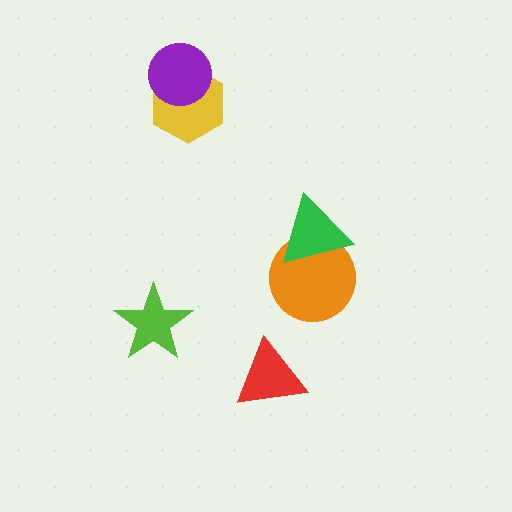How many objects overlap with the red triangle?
0 objects overlap with the red triangle.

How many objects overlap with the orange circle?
1 object overlaps with the orange circle.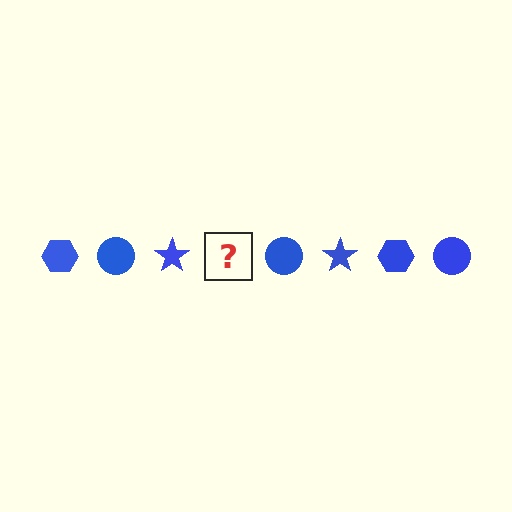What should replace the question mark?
The question mark should be replaced with a blue hexagon.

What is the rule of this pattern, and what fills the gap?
The rule is that the pattern cycles through hexagon, circle, star shapes in blue. The gap should be filled with a blue hexagon.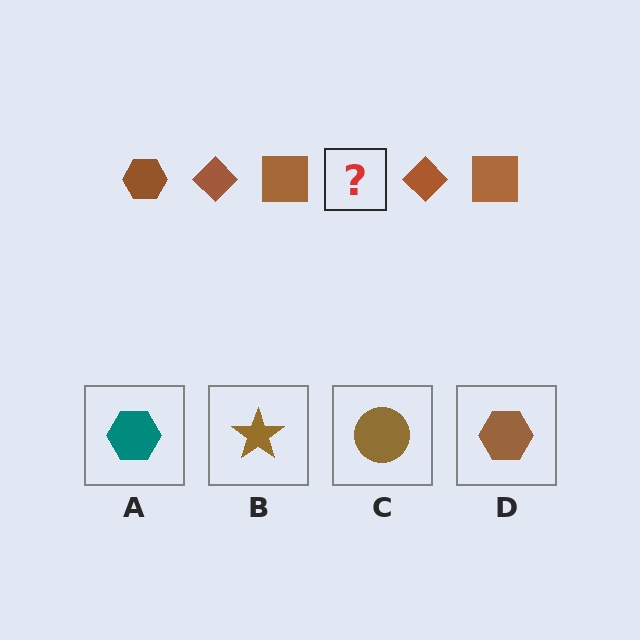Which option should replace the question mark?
Option D.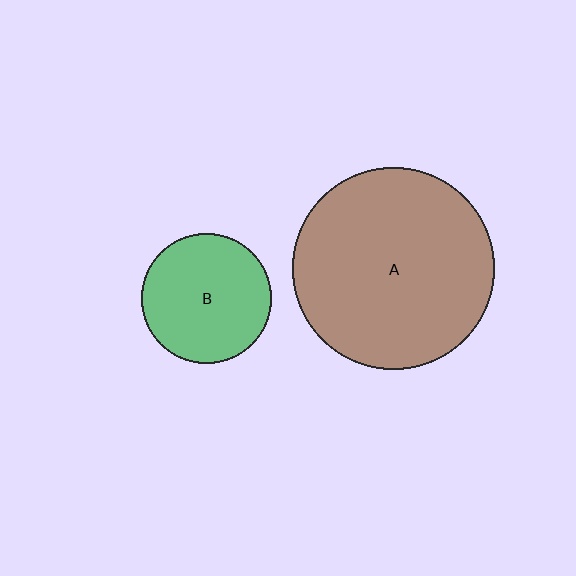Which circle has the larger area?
Circle A (brown).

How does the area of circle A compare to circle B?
Approximately 2.4 times.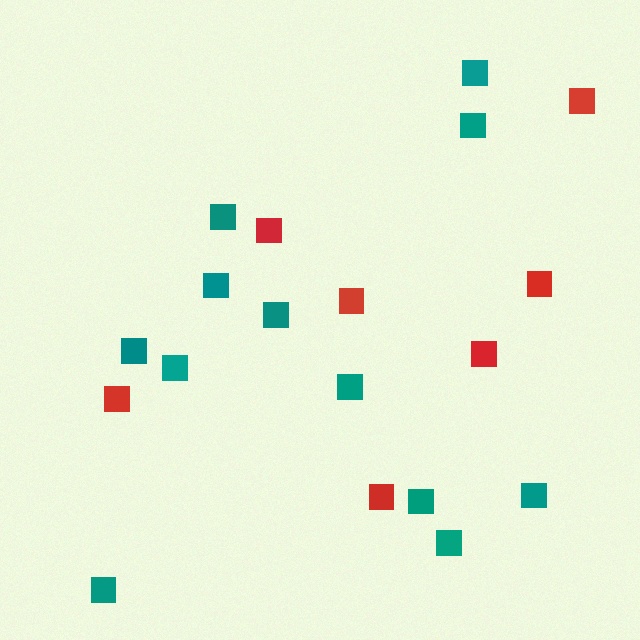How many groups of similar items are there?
There are 2 groups: one group of teal squares (12) and one group of red squares (7).